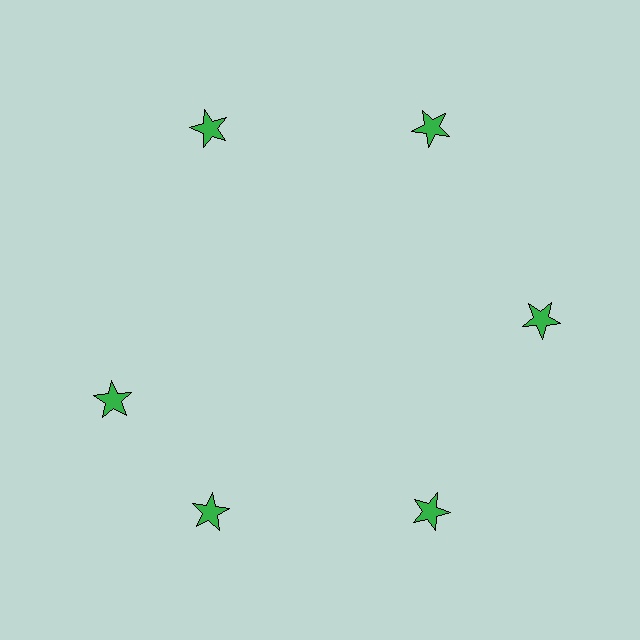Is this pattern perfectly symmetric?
No. The 6 green stars are arranged in a ring, but one element near the 9 o'clock position is rotated out of alignment along the ring, breaking the 6-fold rotational symmetry.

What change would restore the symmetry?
The symmetry would be restored by rotating it back into even spacing with its neighbors so that all 6 stars sit at equal angles and equal distance from the center.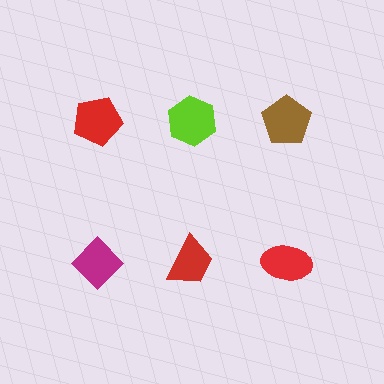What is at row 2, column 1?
A magenta diamond.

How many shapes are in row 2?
3 shapes.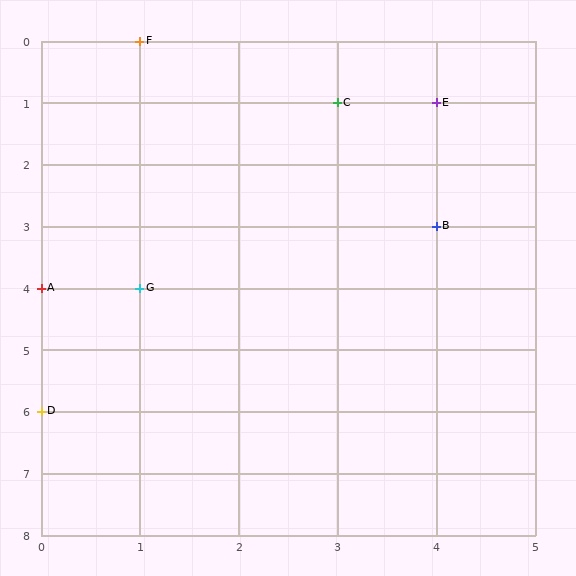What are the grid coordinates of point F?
Point F is at grid coordinates (1, 0).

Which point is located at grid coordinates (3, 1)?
Point C is at (3, 1).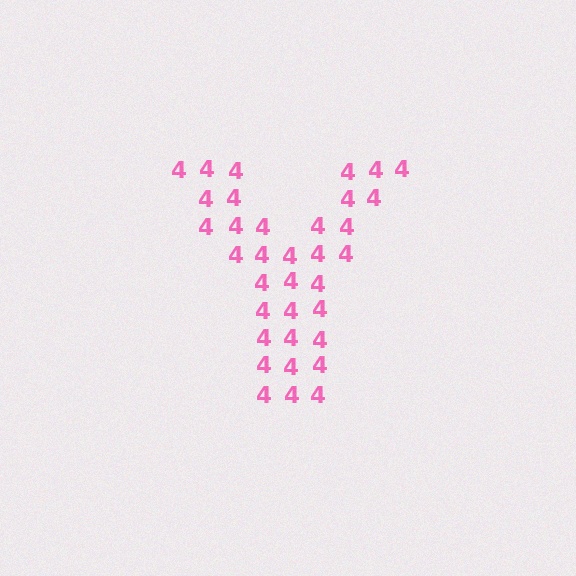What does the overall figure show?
The overall figure shows the letter Y.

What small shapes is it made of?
It is made of small digit 4's.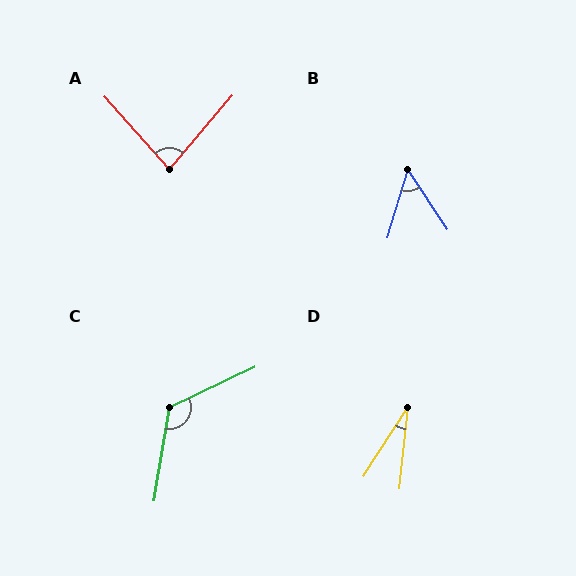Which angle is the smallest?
D, at approximately 27 degrees.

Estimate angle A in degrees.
Approximately 82 degrees.